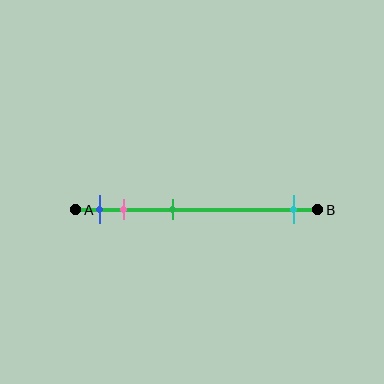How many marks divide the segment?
There are 4 marks dividing the segment.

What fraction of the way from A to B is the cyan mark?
The cyan mark is approximately 90% (0.9) of the way from A to B.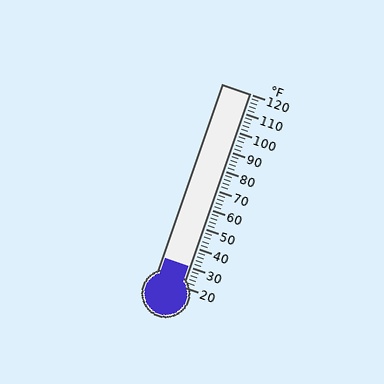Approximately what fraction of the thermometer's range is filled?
The thermometer is filled to approximately 10% of its range.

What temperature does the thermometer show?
The thermometer shows approximately 30°F.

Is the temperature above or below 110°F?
The temperature is below 110°F.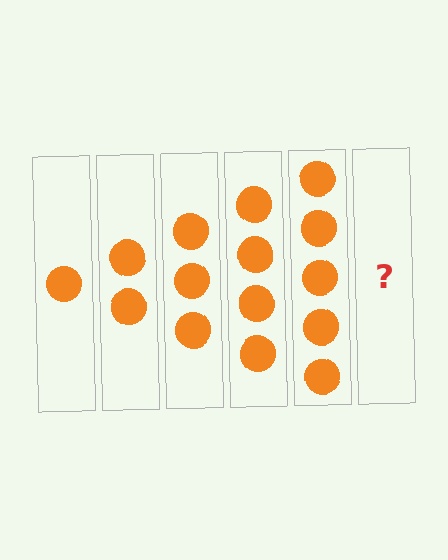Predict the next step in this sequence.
The next step is 6 circles.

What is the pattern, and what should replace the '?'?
The pattern is that each step adds one more circle. The '?' should be 6 circles.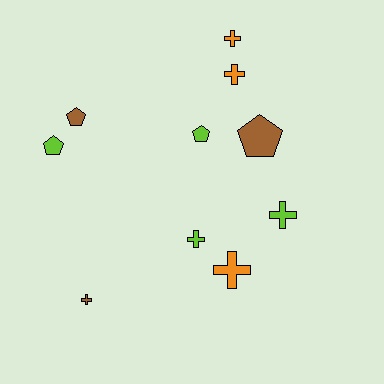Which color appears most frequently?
Lime, with 4 objects.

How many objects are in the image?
There are 10 objects.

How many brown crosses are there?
There is 1 brown cross.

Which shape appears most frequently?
Cross, with 6 objects.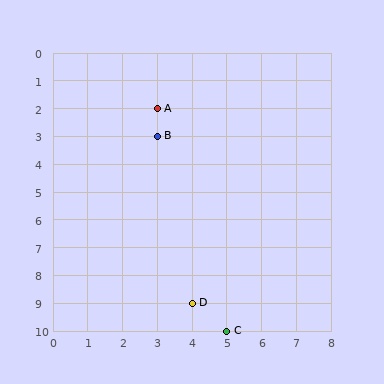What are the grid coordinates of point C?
Point C is at grid coordinates (5, 10).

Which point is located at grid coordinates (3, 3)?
Point B is at (3, 3).